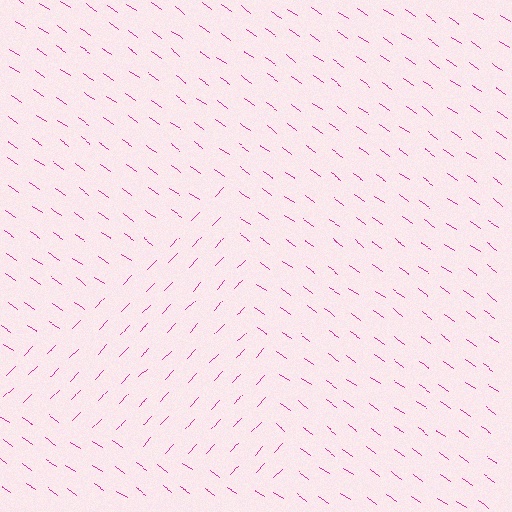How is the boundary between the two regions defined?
The boundary is defined purely by a change in line orientation (approximately 82 degrees difference). All lines are the same color and thickness.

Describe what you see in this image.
The image is filled with small magenta line segments. A triangle region in the image has lines oriented differently from the surrounding lines, creating a visible texture boundary.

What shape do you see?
I see a triangle.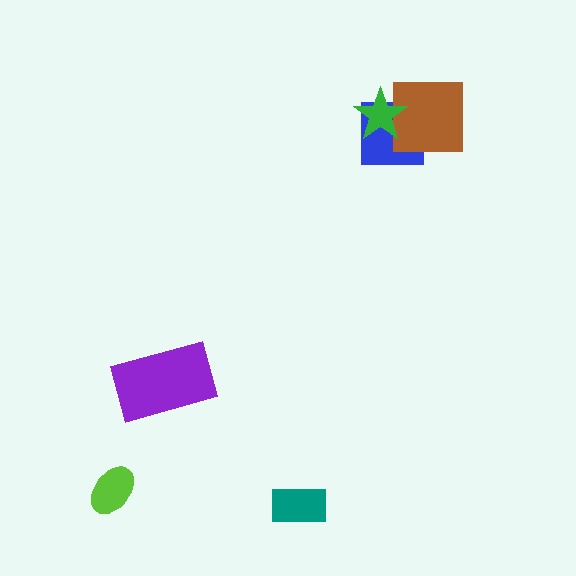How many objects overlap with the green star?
2 objects overlap with the green star.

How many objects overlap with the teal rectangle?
0 objects overlap with the teal rectangle.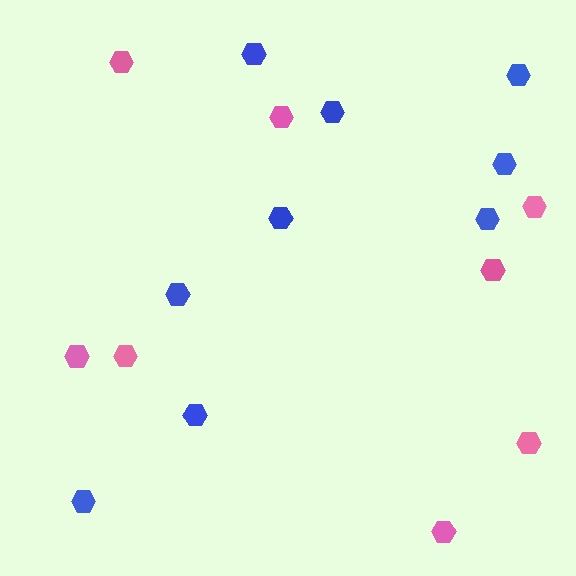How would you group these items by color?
There are 2 groups: one group of pink hexagons (8) and one group of blue hexagons (9).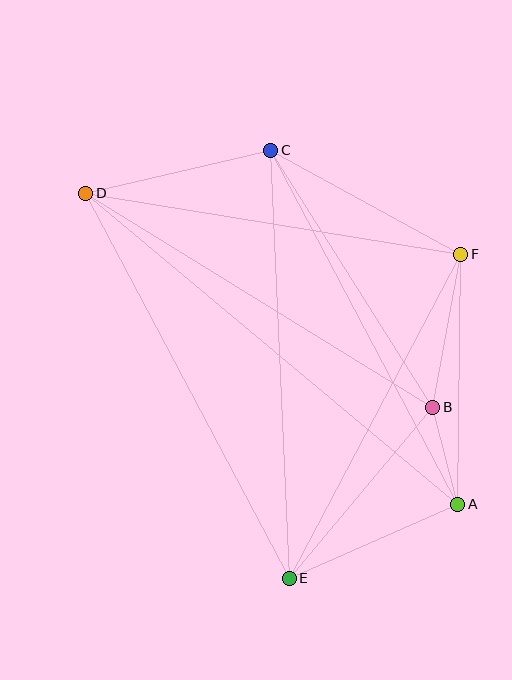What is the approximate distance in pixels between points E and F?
The distance between E and F is approximately 367 pixels.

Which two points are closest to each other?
Points A and B are closest to each other.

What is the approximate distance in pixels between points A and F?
The distance between A and F is approximately 250 pixels.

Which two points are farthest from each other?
Points A and D are farthest from each other.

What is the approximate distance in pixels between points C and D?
The distance between C and D is approximately 190 pixels.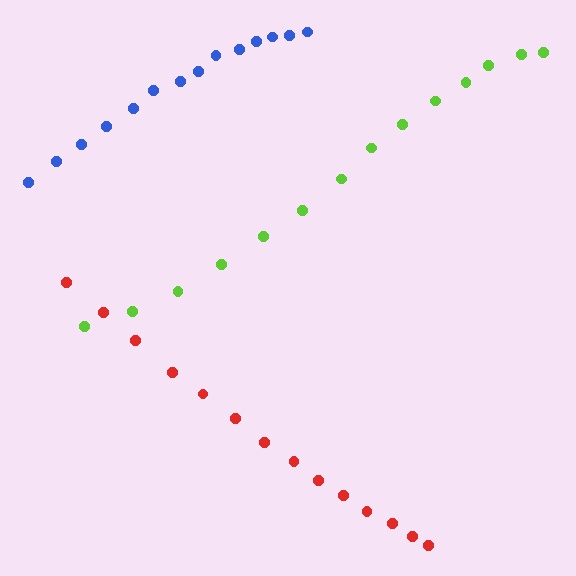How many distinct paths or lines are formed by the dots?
There are 3 distinct paths.